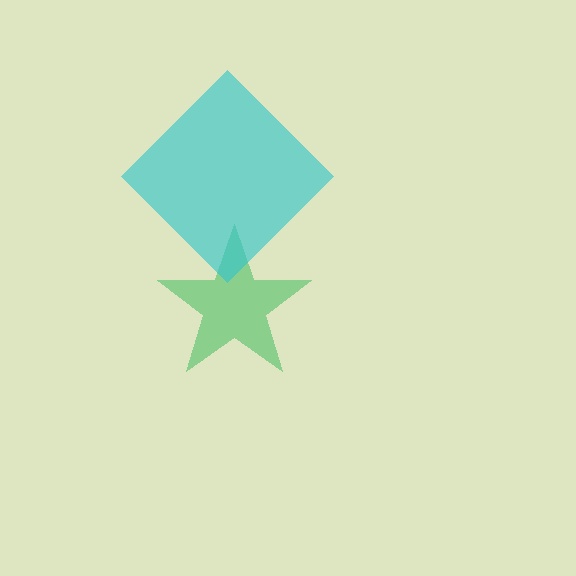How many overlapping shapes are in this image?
There are 2 overlapping shapes in the image.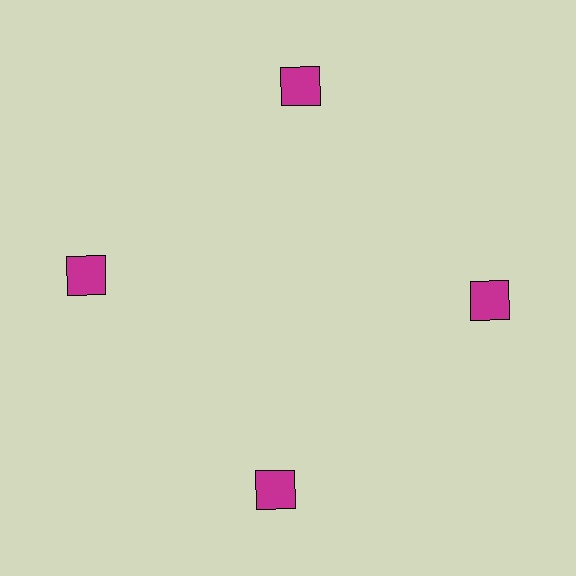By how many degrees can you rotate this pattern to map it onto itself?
The pattern maps onto itself every 90 degrees of rotation.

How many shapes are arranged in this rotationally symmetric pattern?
There are 4 shapes, arranged in 4 groups of 1.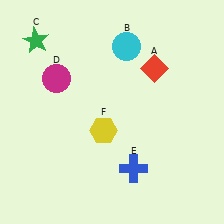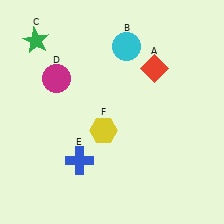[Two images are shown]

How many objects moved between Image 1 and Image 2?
1 object moved between the two images.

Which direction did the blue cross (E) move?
The blue cross (E) moved left.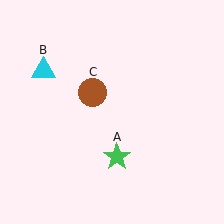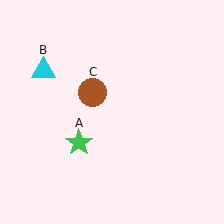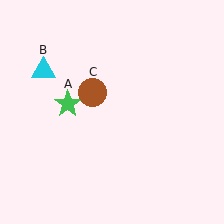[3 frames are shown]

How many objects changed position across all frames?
1 object changed position: green star (object A).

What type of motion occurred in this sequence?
The green star (object A) rotated clockwise around the center of the scene.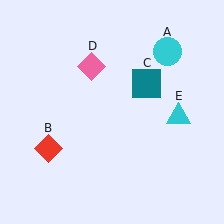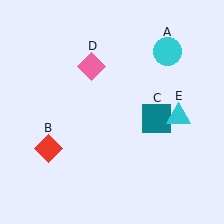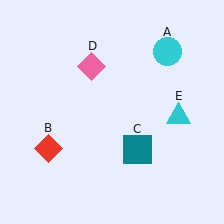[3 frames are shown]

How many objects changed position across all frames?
1 object changed position: teal square (object C).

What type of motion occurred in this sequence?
The teal square (object C) rotated clockwise around the center of the scene.